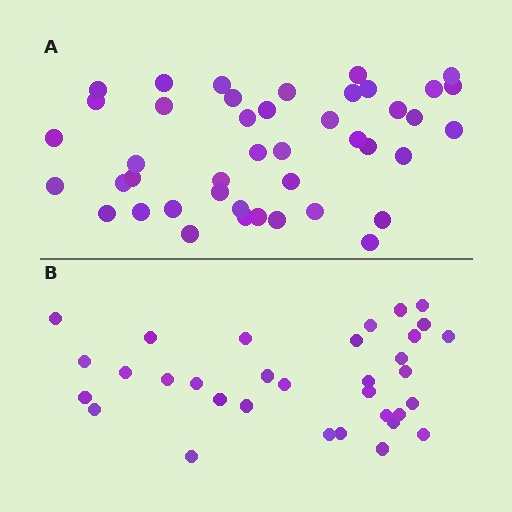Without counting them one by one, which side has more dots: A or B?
Region A (the top region) has more dots.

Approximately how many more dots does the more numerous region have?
Region A has roughly 10 or so more dots than region B.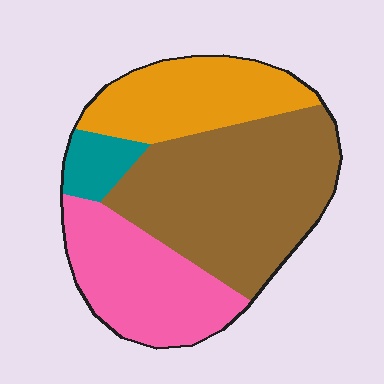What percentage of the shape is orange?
Orange covers about 25% of the shape.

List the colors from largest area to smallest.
From largest to smallest: brown, pink, orange, teal.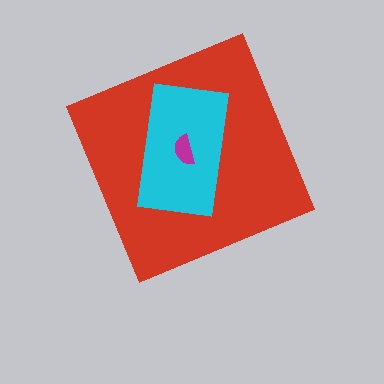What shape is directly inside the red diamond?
The cyan rectangle.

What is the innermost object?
The magenta semicircle.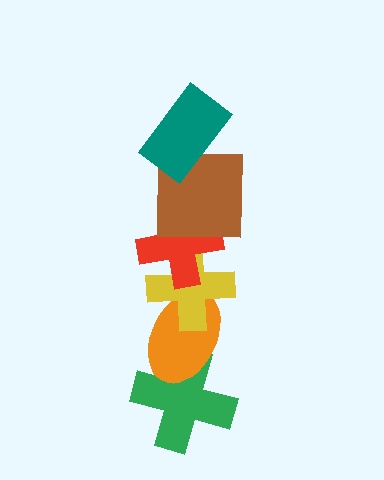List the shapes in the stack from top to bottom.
From top to bottom: the teal rectangle, the brown square, the red cross, the yellow cross, the orange ellipse, the green cross.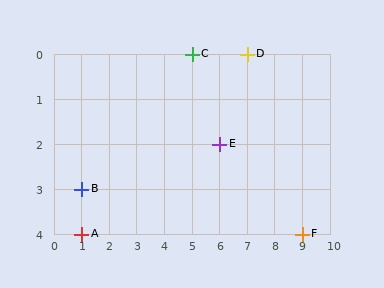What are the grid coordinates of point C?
Point C is at grid coordinates (5, 0).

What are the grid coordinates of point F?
Point F is at grid coordinates (9, 4).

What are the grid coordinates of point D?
Point D is at grid coordinates (7, 0).